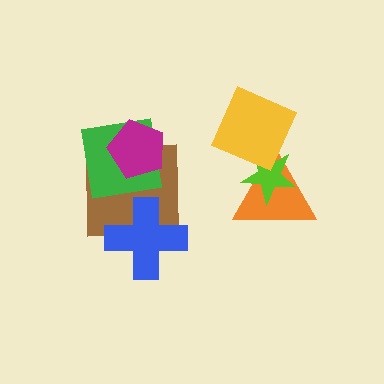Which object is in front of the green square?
The magenta pentagon is in front of the green square.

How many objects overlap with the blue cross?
1 object overlaps with the blue cross.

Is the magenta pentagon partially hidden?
No, no other shape covers it.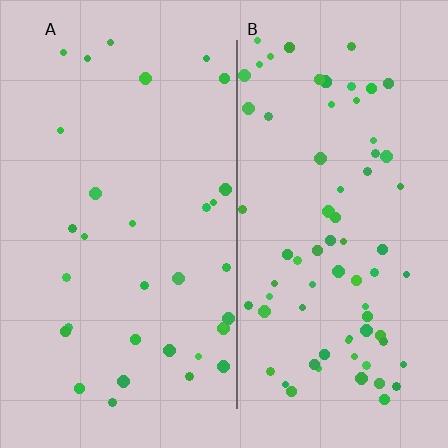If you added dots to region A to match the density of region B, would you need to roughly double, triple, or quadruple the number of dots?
Approximately double.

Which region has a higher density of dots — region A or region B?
B (the right).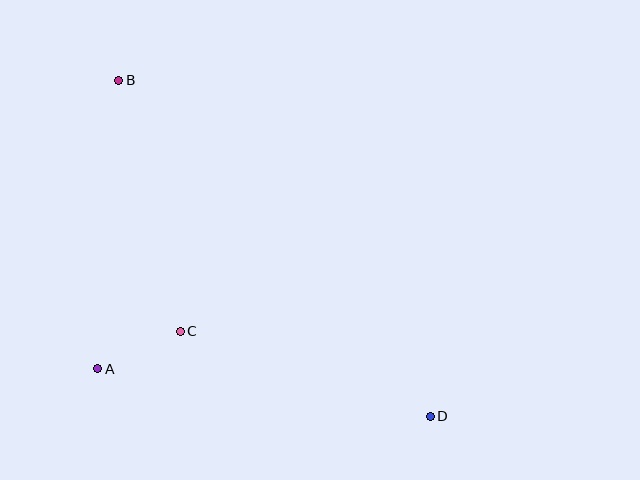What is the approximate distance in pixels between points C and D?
The distance between C and D is approximately 264 pixels.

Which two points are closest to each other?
Points A and C are closest to each other.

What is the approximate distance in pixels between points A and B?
The distance between A and B is approximately 290 pixels.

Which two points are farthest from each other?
Points B and D are farthest from each other.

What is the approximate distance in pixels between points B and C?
The distance between B and C is approximately 258 pixels.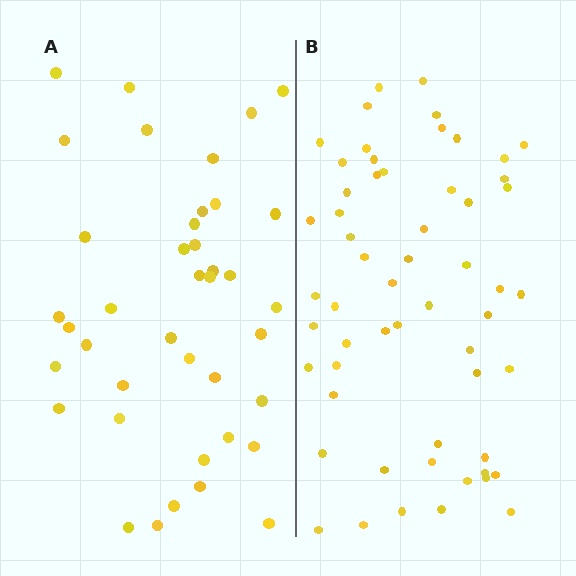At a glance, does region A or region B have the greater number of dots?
Region B (the right region) has more dots.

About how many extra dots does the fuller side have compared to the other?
Region B has approximately 15 more dots than region A.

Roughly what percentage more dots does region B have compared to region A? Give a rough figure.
About 40% more.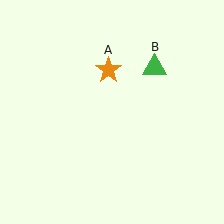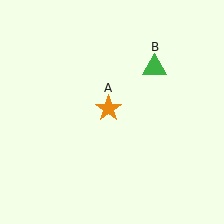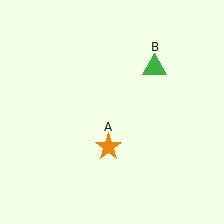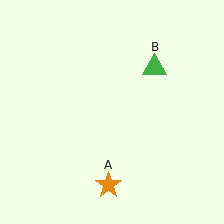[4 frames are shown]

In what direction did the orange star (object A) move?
The orange star (object A) moved down.